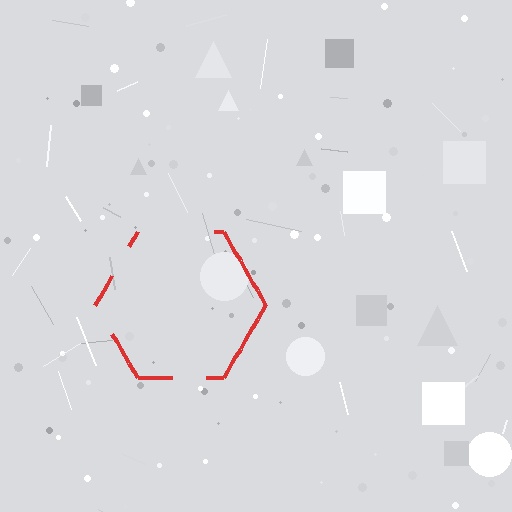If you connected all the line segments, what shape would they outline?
They would outline a hexagon.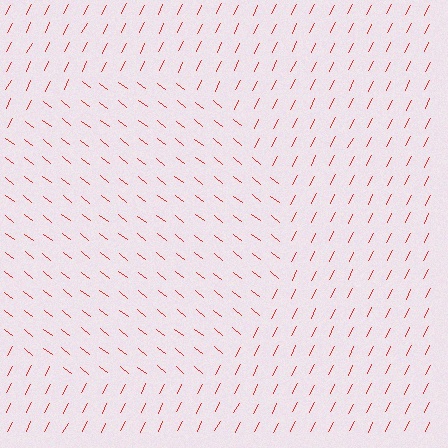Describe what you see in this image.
The image is filled with small red line segments. A circle region in the image has lines oriented differently from the surrounding lines, creating a visible texture boundary.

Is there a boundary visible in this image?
Yes, there is a texture boundary formed by a change in line orientation.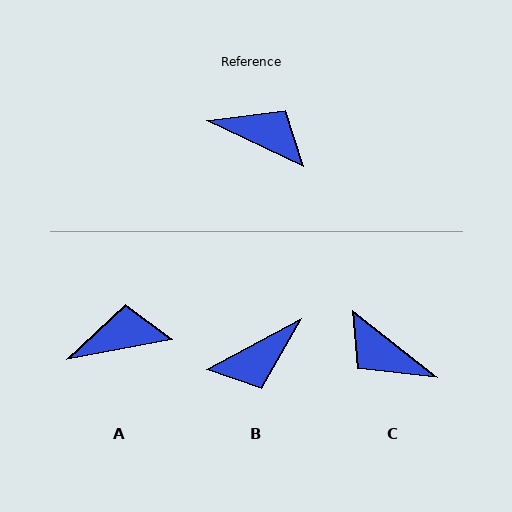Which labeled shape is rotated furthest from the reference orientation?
C, about 166 degrees away.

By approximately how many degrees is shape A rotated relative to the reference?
Approximately 36 degrees counter-clockwise.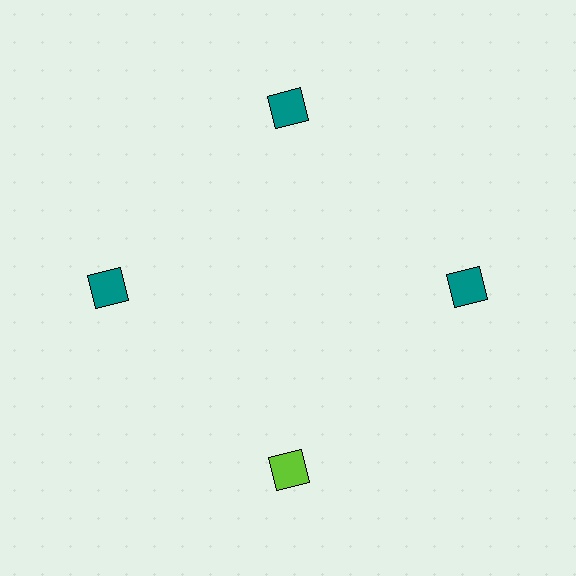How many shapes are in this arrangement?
There are 4 shapes arranged in a ring pattern.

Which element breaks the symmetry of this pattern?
The lime diamond at roughly the 6 o'clock position breaks the symmetry. All other shapes are teal diamonds.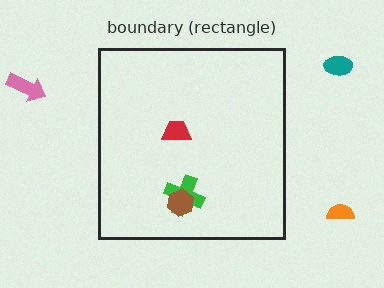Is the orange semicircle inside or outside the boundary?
Outside.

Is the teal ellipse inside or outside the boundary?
Outside.